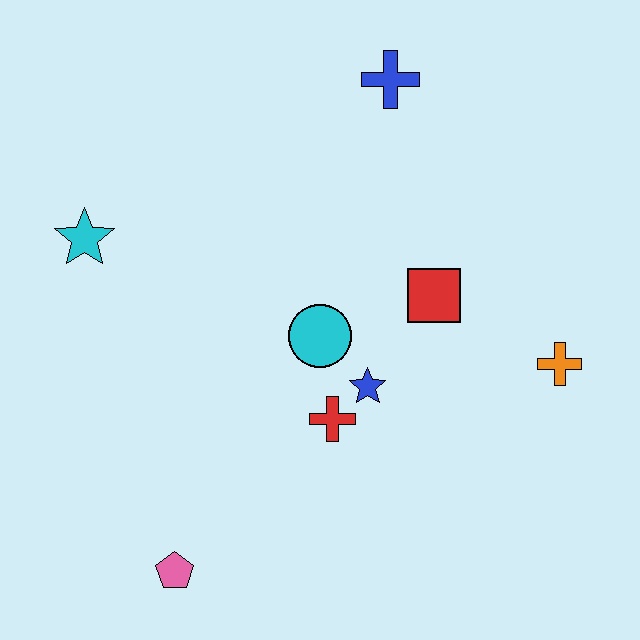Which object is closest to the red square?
The blue star is closest to the red square.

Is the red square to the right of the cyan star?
Yes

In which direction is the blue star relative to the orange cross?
The blue star is to the left of the orange cross.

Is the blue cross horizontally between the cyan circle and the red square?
Yes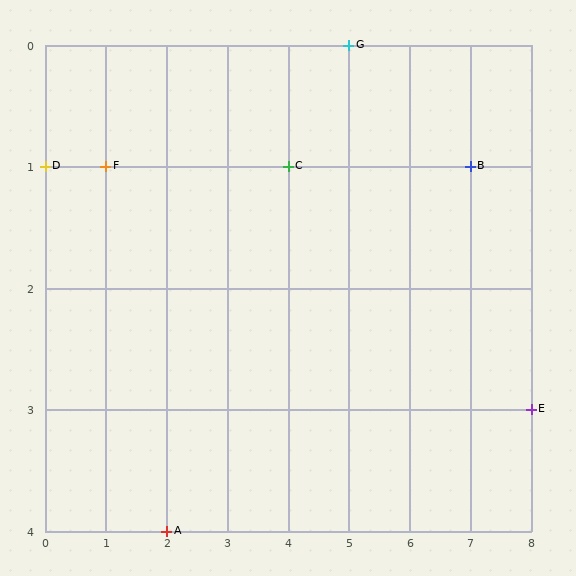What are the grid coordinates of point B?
Point B is at grid coordinates (7, 1).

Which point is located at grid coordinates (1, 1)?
Point F is at (1, 1).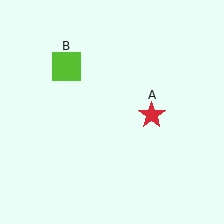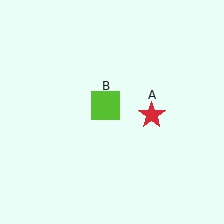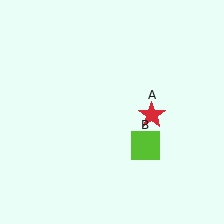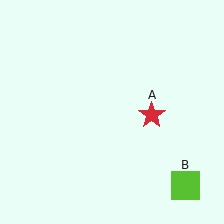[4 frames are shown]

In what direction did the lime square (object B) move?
The lime square (object B) moved down and to the right.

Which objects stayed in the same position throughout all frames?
Red star (object A) remained stationary.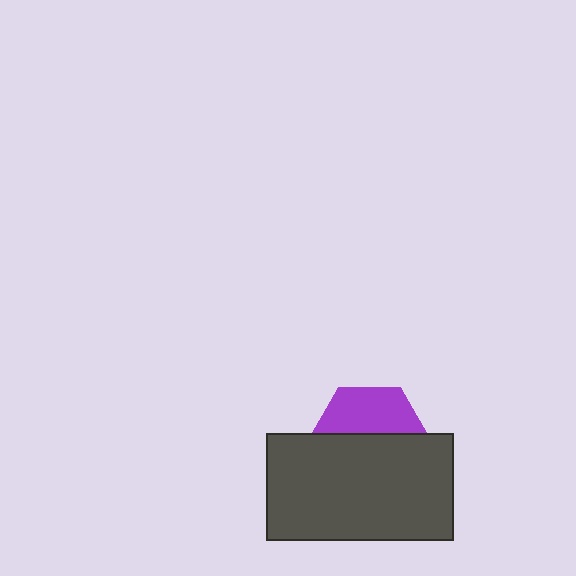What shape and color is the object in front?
The object in front is a dark gray rectangle.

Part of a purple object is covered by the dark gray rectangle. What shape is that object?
It is a hexagon.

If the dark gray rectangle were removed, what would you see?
You would see the complete purple hexagon.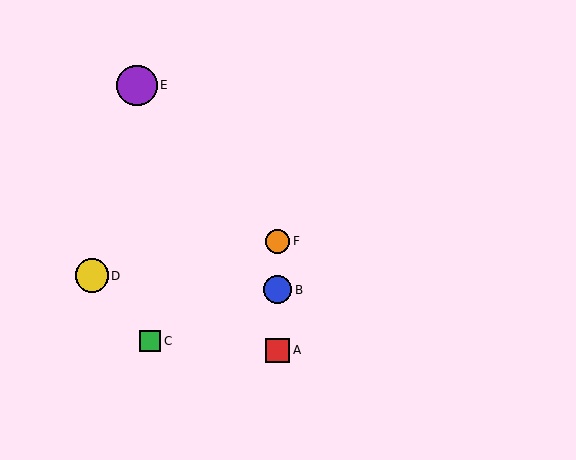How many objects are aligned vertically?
3 objects (A, B, F) are aligned vertically.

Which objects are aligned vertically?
Objects A, B, F are aligned vertically.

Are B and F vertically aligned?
Yes, both are at x≈278.